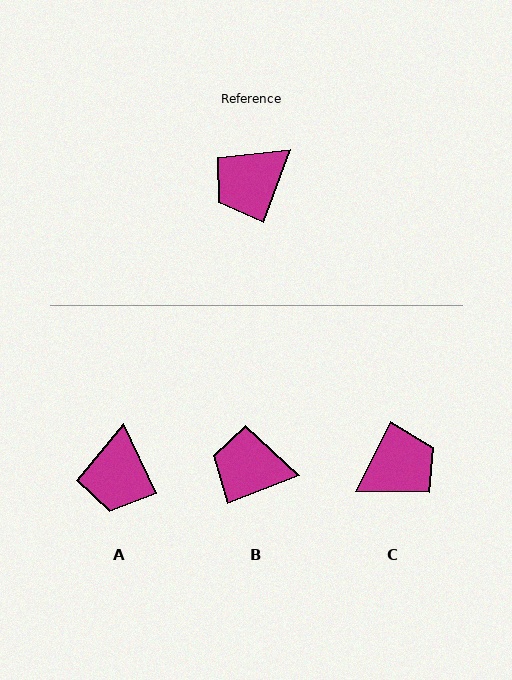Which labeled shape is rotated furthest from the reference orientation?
C, about 173 degrees away.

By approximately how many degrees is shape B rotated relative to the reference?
Approximately 49 degrees clockwise.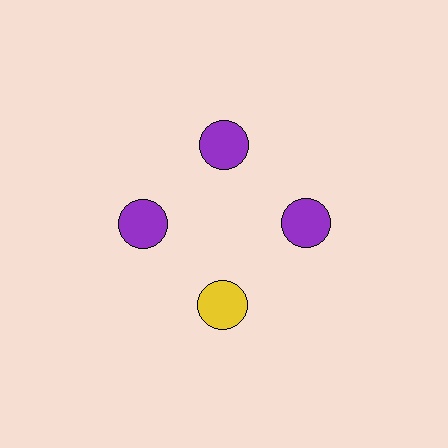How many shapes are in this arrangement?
There are 4 shapes arranged in a ring pattern.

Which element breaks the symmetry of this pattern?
The yellow circle at roughly the 6 o'clock position breaks the symmetry. All other shapes are purple circles.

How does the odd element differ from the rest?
It has a different color: yellow instead of purple.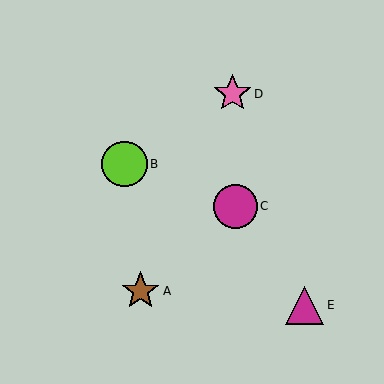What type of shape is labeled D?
Shape D is a pink star.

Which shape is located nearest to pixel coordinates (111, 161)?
The lime circle (labeled B) at (124, 164) is nearest to that location.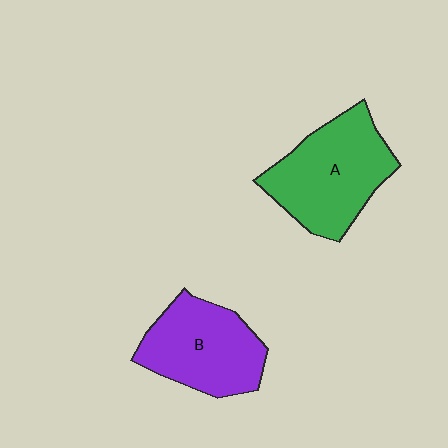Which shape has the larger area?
Shape A (green).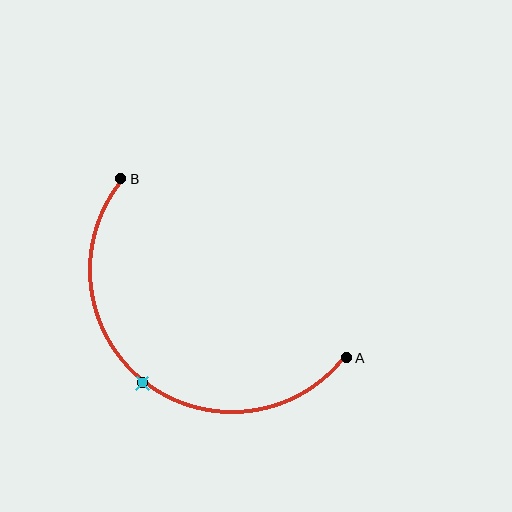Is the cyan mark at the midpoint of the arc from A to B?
Yes. The cyan mark lies on the arc at equal arc-length from both A and B — it is the arc midpoint.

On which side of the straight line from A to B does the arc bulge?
The arc bulges below and to the left of the straight line connecting A and B.